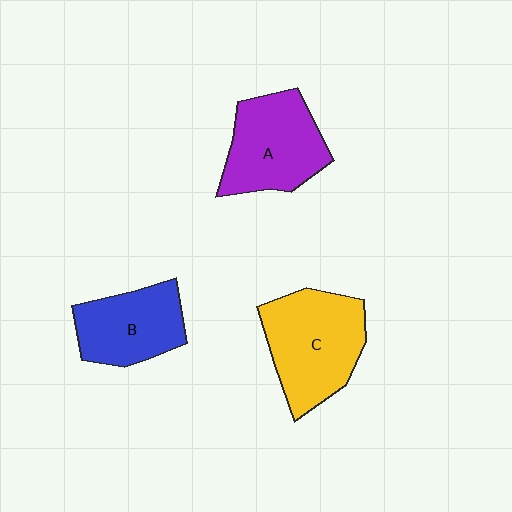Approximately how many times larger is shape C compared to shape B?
Approximately 1.3 times.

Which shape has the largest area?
Shape C (yellow).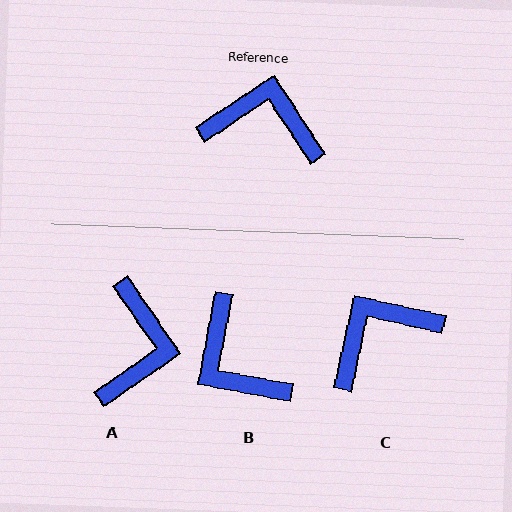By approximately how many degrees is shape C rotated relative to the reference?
Approximately 45 degrees counter-clockwise.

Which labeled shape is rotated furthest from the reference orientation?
B, about 136 degrees away.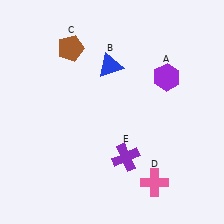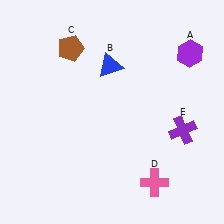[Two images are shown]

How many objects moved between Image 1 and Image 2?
2 objects moved between the two images.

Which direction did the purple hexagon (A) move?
The purple hexagon (A) moved up.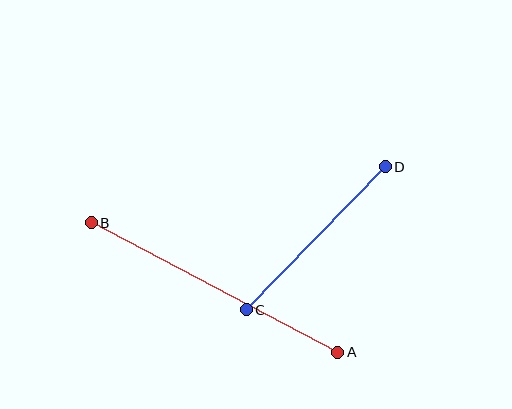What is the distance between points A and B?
The distance is approximately 278 pixels.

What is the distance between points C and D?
The distance is approximately 199 pixels.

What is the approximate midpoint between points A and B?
The midpoint is at approximately (214, 287) pixels.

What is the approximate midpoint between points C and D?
The midpoint is at approximately (316, 238) pixels.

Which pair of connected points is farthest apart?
Points A and B are farthest apart.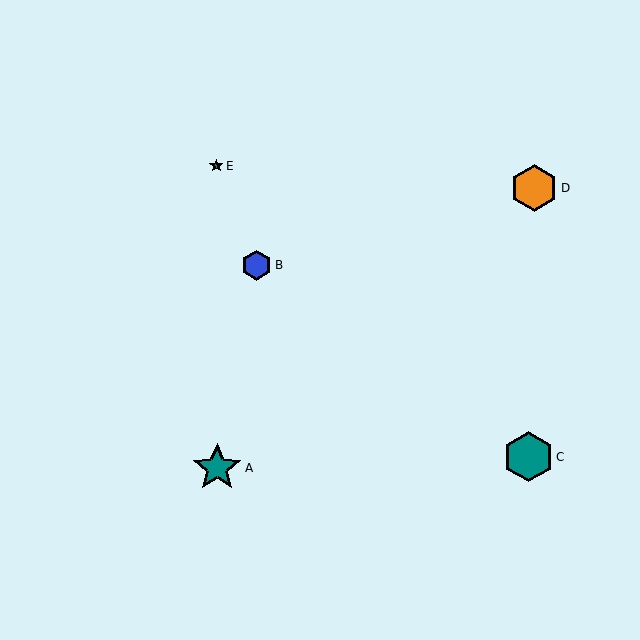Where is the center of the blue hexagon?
The center of the blue hexagon is at (257, 265).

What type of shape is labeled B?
Shape B is a blue hexagon.